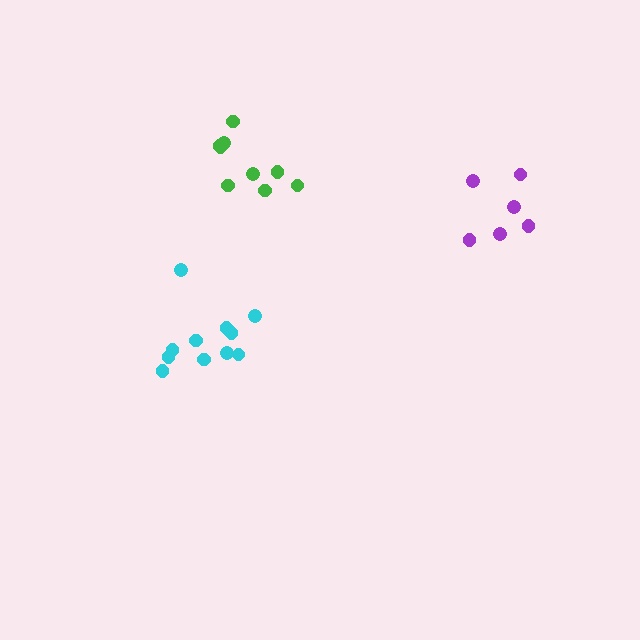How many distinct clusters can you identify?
There are 3 distinct clusters.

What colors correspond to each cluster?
The clusters are colored: purple, cyan, green.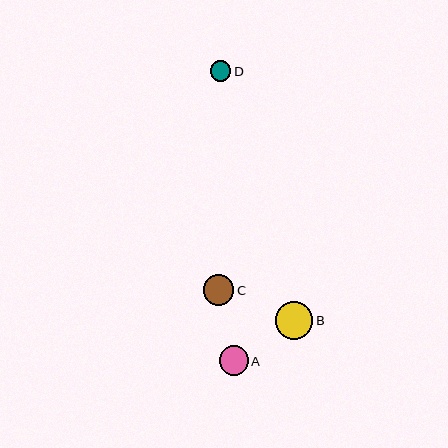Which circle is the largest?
Circle B is the largest with a size of approximately 38 pixels.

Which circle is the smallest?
Circle D is the smallest with a size of approximately 21 pixels.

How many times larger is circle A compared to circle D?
Circle A is approximately 1.4 times the size of circle D.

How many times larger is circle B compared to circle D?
Circle B is approximately 1.8 times the size of circle D.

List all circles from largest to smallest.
From largest to smallest: B, C, A, D.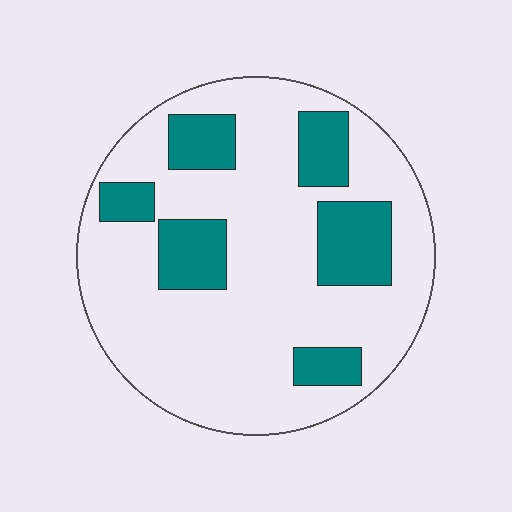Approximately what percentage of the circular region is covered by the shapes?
Approximately 25%.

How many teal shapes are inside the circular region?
6.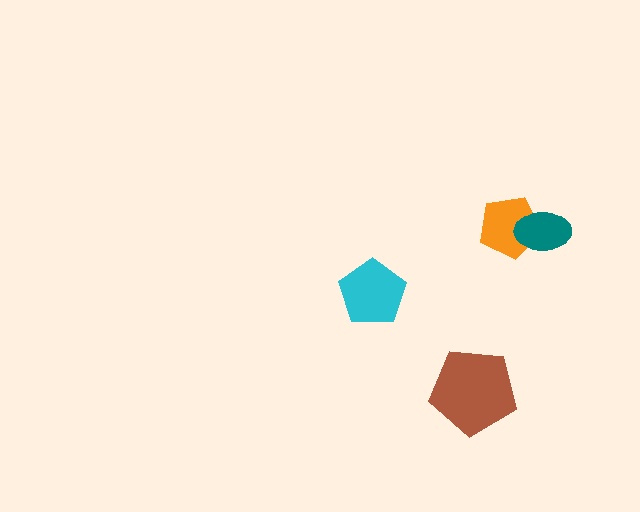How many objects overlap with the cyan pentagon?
0 objects overlap with the cyan pentagon.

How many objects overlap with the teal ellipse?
1 object overlaps with the teal ellipse.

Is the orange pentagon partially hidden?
Yes, it is partially covered by another shape.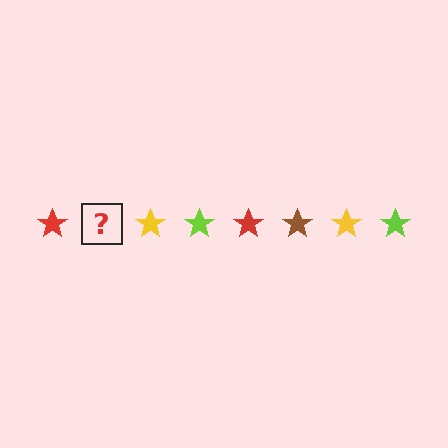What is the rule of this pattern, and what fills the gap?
The rule is that the pattern cycles through red, brown, yellow, lime stars. The gap should be filled with a brown star.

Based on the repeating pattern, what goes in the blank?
The blank should be a brown star.